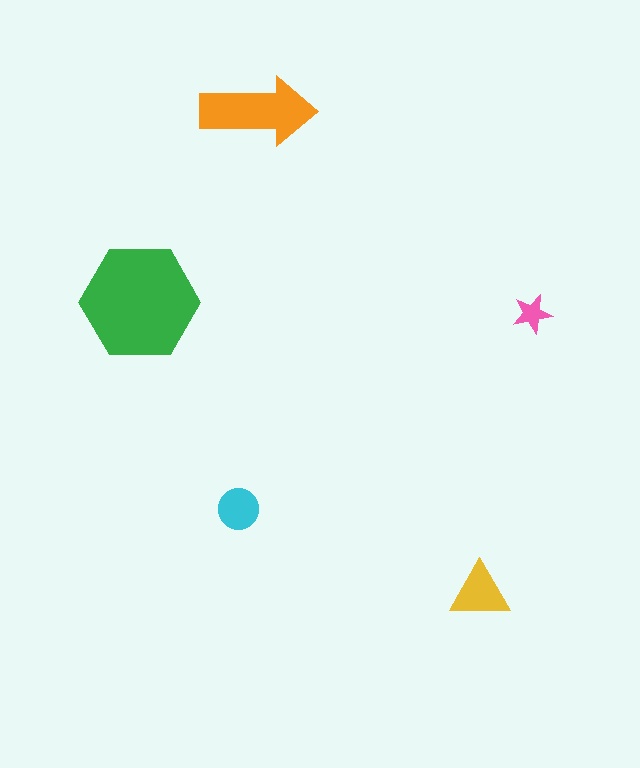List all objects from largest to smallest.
The green hexagon, the orange arrow, the yellow triangle, the cyan circle, the pink star.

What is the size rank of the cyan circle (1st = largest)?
4th.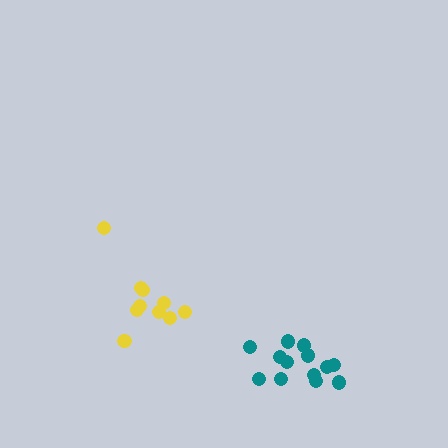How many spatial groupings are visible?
There are 2 spatial groupings.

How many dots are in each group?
Group 1: 13 dots, Group 2: 10 dots (23 total).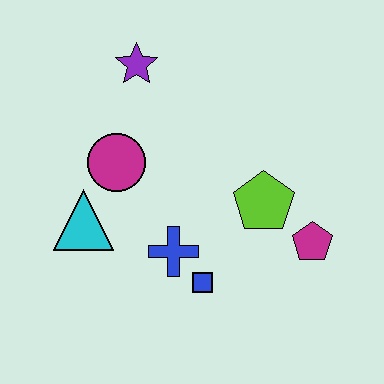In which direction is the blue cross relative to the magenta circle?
The blue cross is below the magenta circle.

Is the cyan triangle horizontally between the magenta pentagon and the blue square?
No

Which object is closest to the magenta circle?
The cyan triangle is closest to the magenta circle.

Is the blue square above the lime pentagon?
No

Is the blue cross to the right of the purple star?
Yes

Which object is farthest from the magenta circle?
The magenta pentagon is farthest from the magenta circle.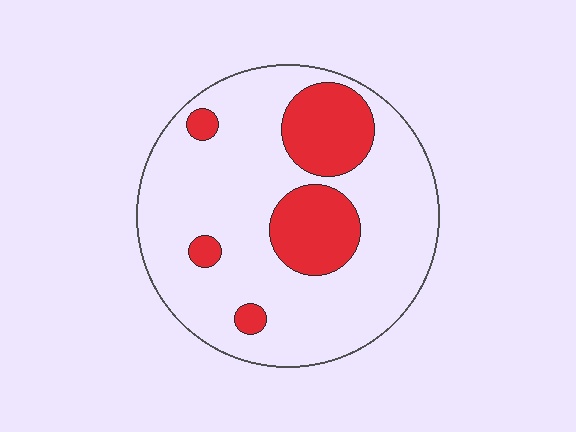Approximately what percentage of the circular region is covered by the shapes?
Approximately 20%.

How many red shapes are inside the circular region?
5.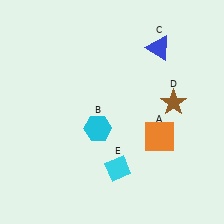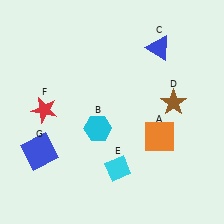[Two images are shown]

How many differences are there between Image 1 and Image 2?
There are 2 differences between the two images.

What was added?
A red star (F), a blue square (G) were added in Image 2.